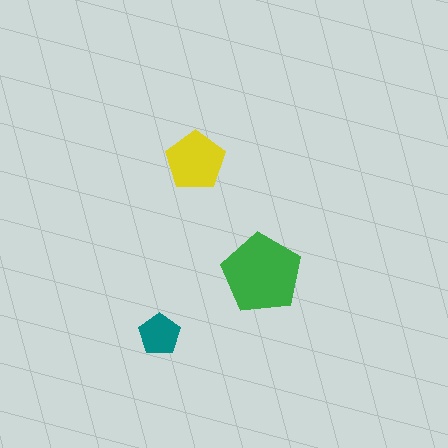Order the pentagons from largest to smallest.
the green one, the yellow one, the teal one.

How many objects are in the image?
There are 3 objects in the image.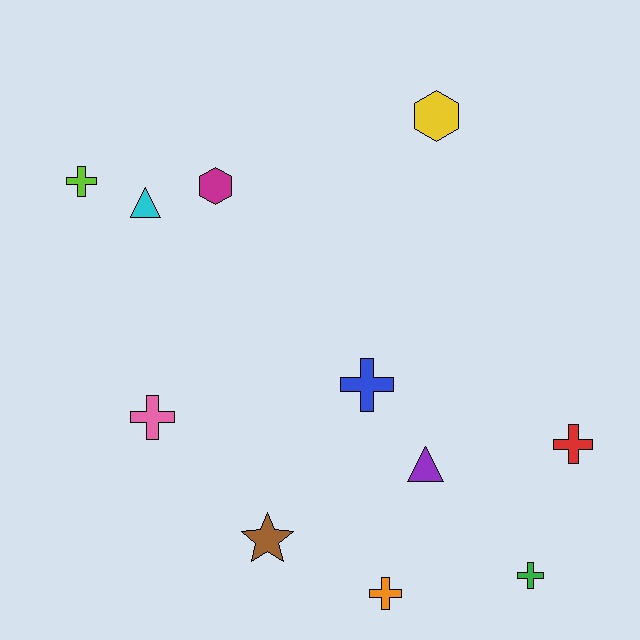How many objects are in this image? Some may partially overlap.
There are 11 objects.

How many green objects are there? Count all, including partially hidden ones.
There is 1 green object.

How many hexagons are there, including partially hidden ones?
There are 2 hexagons.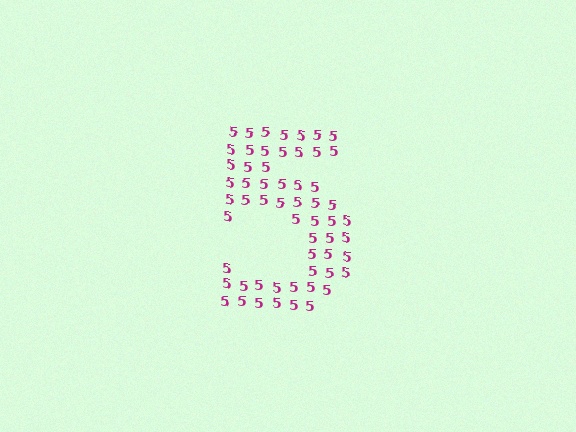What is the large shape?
The large shape is the digit 5.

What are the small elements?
The small elements are digit 5's.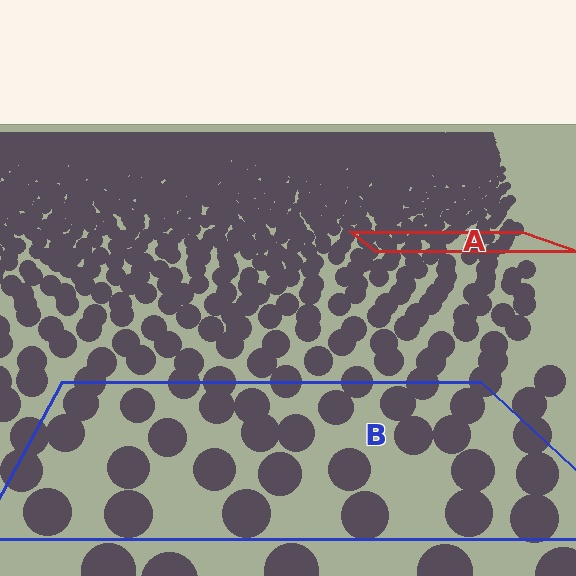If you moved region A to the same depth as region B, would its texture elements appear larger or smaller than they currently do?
They would appear larger. At a closer depth, the same texture elements are projected at a bigger on-screen size.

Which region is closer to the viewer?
Region B is closer. The texture elements there are larger and more spread out.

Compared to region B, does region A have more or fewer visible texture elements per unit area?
Region A has more texture elements per unit area — they are packed more densely because it is farther away.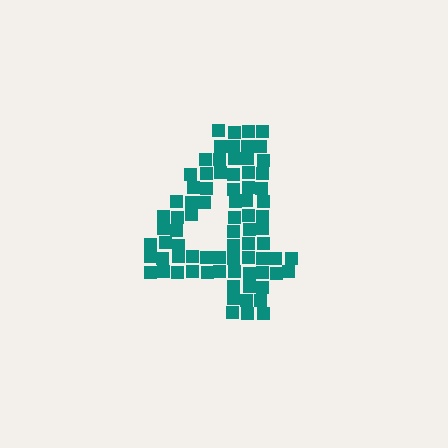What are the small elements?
The small elements are squares.